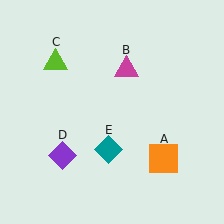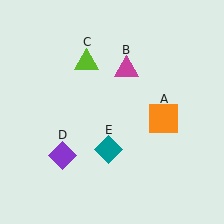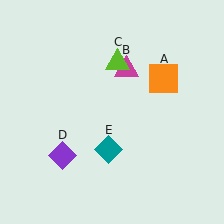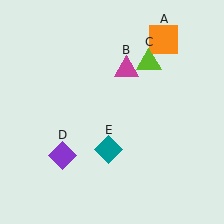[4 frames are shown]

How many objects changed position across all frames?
2 objects changed position: orange square (object A), lime triangle (object C).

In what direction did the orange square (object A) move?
The orange square (object A) moved up.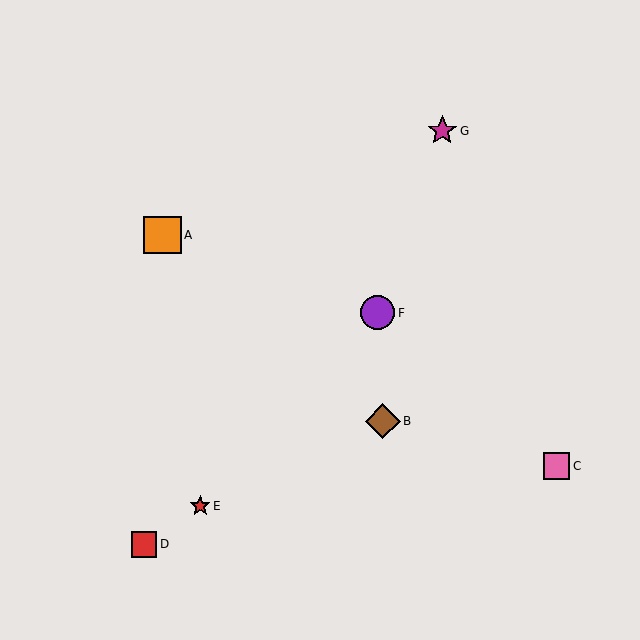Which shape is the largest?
The orange square (labeled A) is the largest.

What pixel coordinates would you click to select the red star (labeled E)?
Click at (200, 506) to select the red star E.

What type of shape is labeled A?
Shape A is an orange square.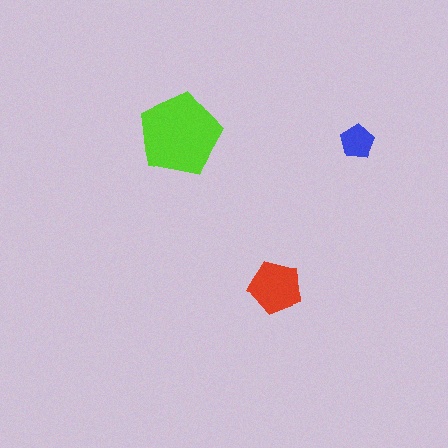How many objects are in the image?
There are 3 objects in the image.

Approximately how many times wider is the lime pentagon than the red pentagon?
About 1.5 times wider.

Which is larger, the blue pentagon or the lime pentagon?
The lime one.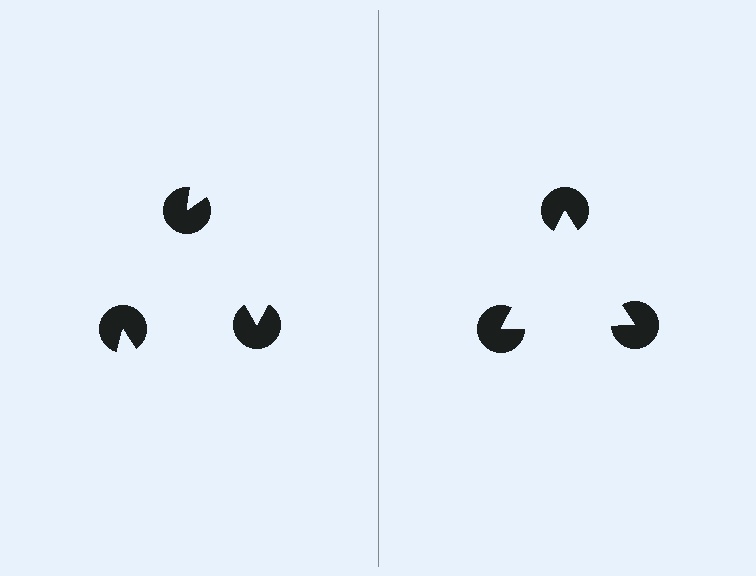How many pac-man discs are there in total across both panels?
6 — 3 on each side.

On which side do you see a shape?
An illusory triangle appears on the right side. On the left side the wedge cuts are rotated, so no coherent shape forms.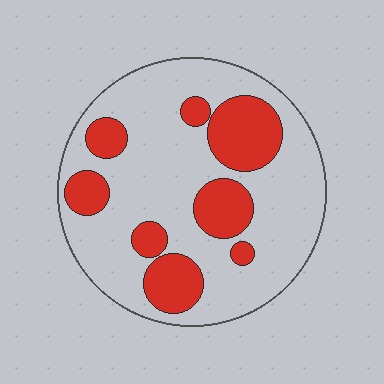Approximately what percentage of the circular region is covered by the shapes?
Approximately 30%.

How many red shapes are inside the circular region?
8.